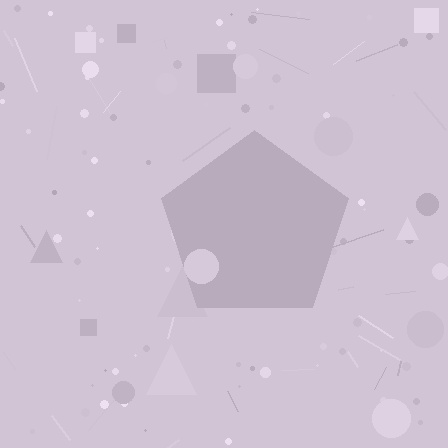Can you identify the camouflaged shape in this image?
The camouflaged shape is a pentagon.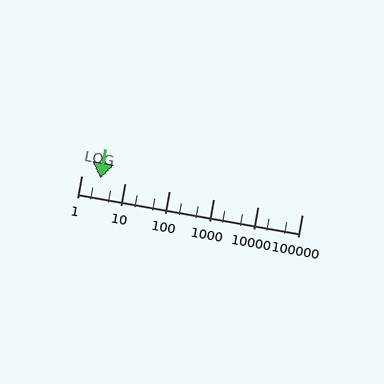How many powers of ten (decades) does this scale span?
The scale spans 5 decades, from 1 to 100000.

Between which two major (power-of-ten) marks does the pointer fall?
The pointer is between 1 and 10.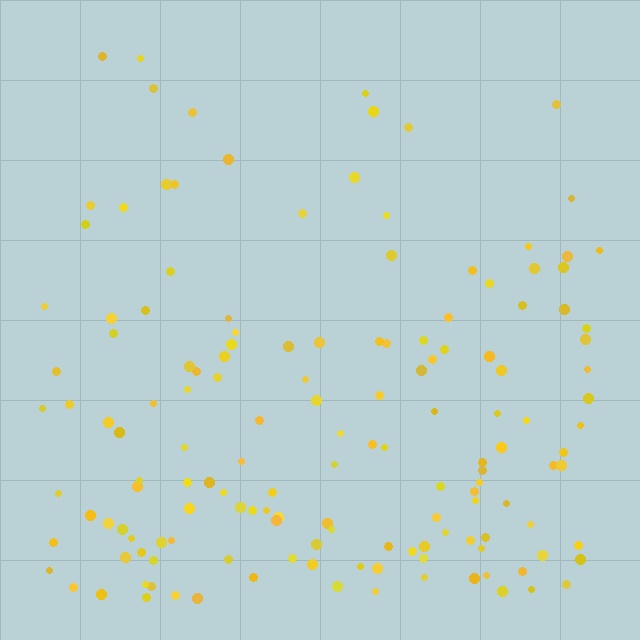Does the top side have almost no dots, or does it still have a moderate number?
Still a moderate number, just noticeably fewer than the bottom.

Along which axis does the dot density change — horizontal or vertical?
Vertical.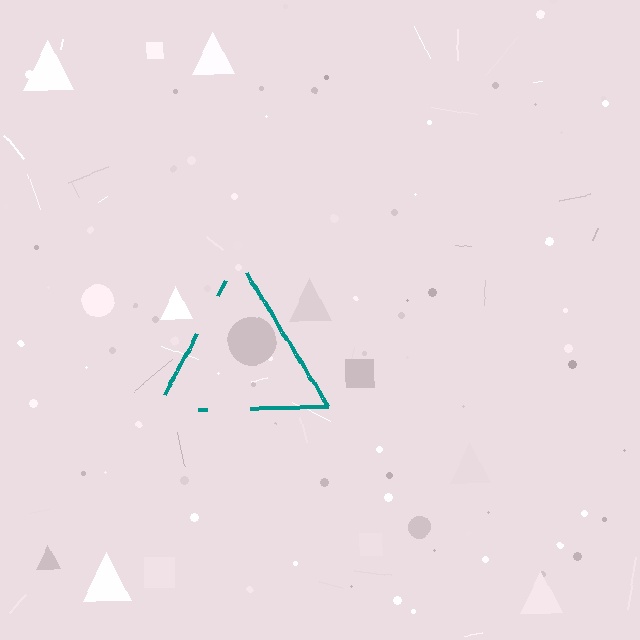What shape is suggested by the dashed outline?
The dashed outline suggests a triangle.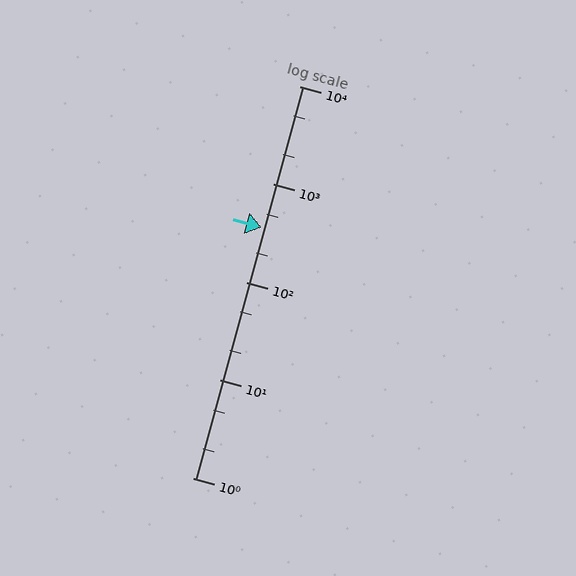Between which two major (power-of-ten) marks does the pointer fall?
The pointer is between 100 and 1000.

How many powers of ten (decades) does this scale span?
The scale spans 4 decades, from 1 to 10000.